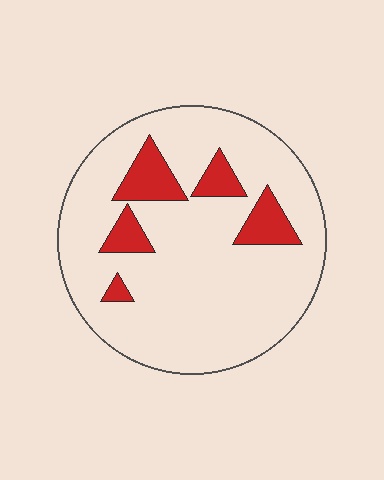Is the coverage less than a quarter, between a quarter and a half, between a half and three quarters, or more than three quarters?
Less than a quarter.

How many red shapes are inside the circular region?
5.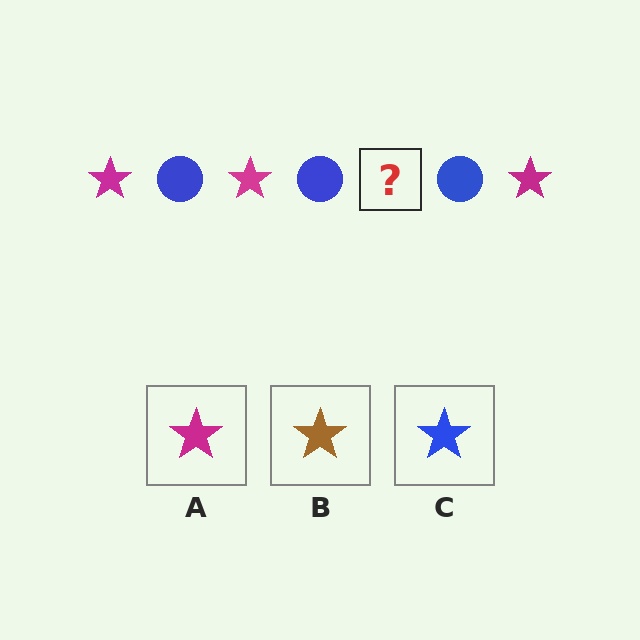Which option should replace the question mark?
Option A.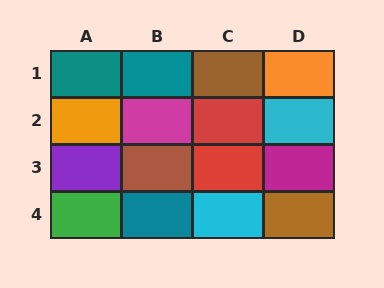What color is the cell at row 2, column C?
Red.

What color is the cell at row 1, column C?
Brown.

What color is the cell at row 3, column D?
Magenta.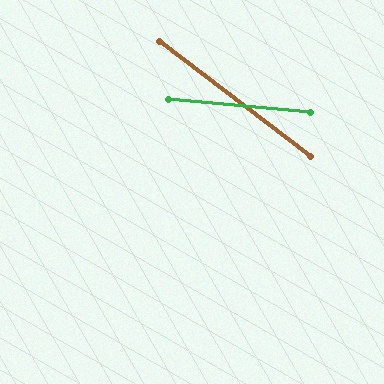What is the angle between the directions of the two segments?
Approximately 32 degrees.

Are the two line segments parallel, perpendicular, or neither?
Neither parallel nor perpendicular — they differ by about 32°.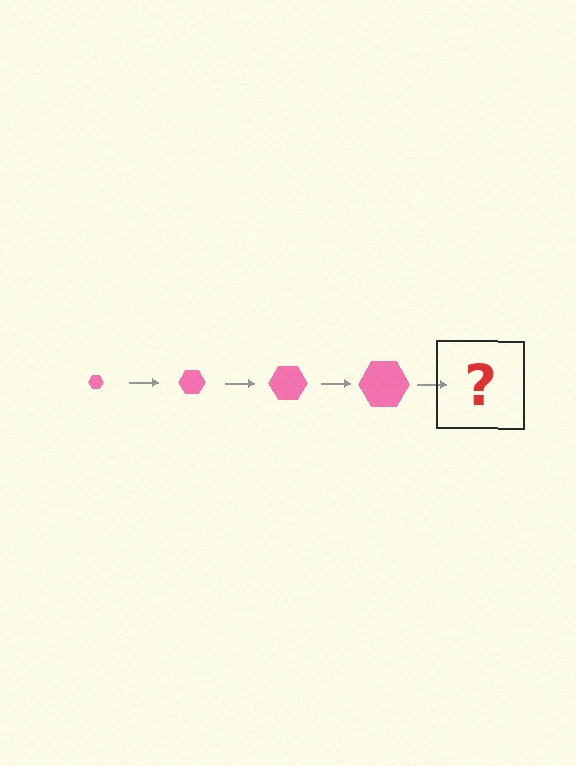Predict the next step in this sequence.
The next step is a pink hexagon, larger than the previous one.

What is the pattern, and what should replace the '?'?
The pattern is that the hexagon gets progressively larger each step. The '?' should be a pink hexagon, larger than the previous one.